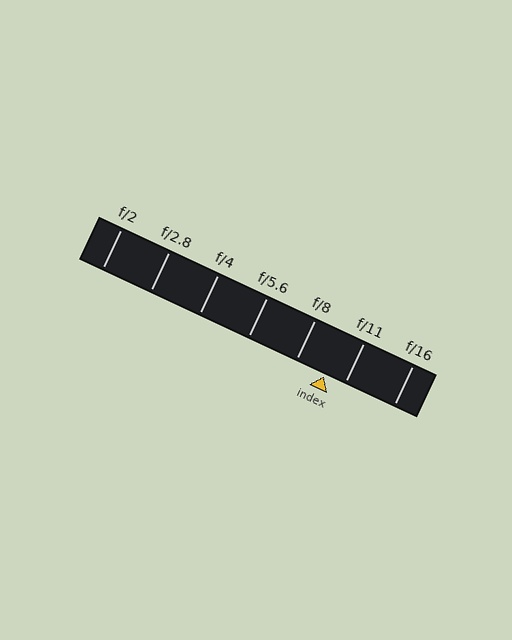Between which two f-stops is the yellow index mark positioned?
The index mark is between f/8 and f/11.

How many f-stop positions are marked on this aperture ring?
There are 7 f-stop positions marked.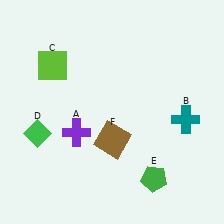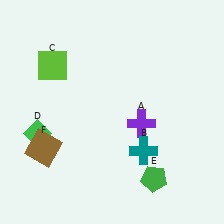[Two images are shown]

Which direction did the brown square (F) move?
The brown square (F) moved left.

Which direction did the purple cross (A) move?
The purple cross (A) moved right.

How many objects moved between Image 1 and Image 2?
3 objects moved between the two images.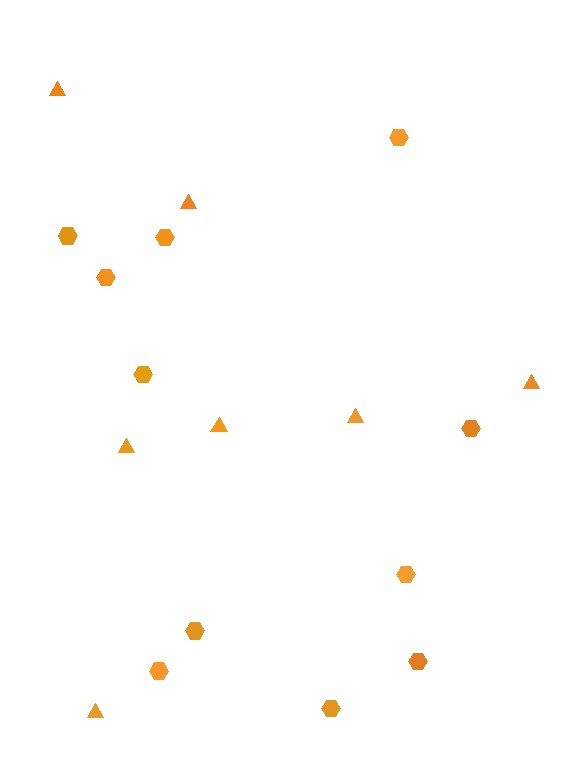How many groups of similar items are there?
There are 2 groups: one group of hexagons (11) and one group of triangles (7).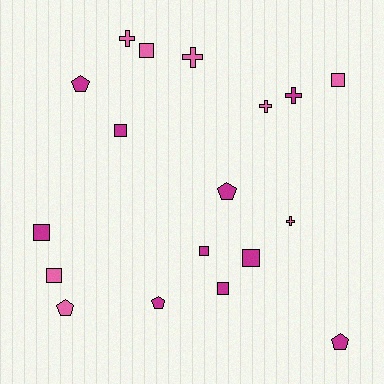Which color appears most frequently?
Magenta, with 10 objects.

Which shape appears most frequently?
Square, with 8 objects.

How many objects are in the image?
There are 18 objects.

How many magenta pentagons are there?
There are 4 magenta pentagons.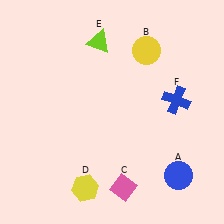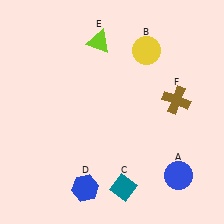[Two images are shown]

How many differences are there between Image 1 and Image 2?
There are 3 differences between the two images.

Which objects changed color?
C changed from pink to teal. D changed from yellow to blue. F changed from blue to brown.